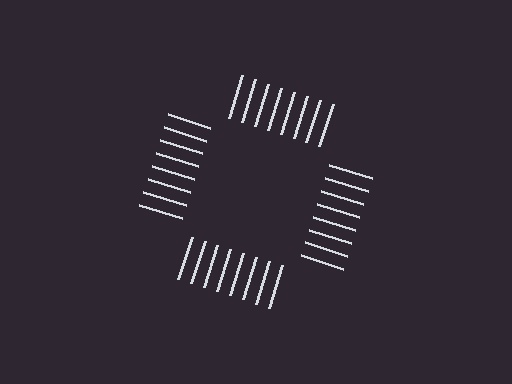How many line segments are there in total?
32 — 8 along each of the 4 edges.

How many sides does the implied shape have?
4 sides — the line-ends trace a square.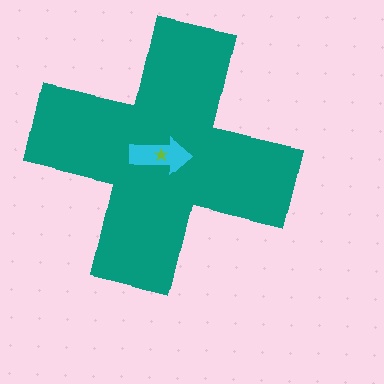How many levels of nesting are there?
3.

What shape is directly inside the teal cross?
The cyan arrow.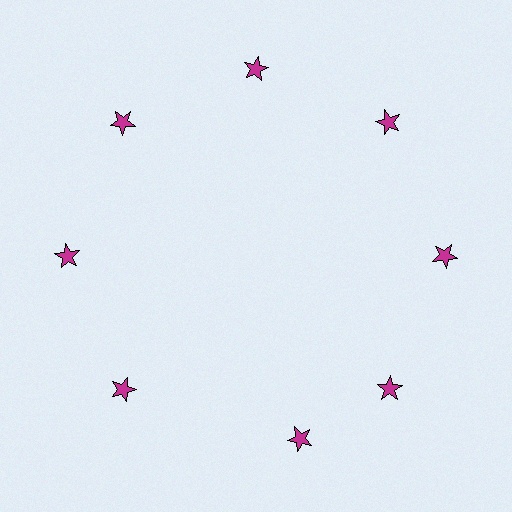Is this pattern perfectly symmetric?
No. The 8 magenta stars are arranged in a ring, but one element near the 6 o'clock position is rotated out of alignment along the ring, breaking the 8-fold rotational symmetry.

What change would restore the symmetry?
The symmetry would be restored by rotating it back into even spacing with its neighbors so that all 8 stars sit at equal angles and equal distance from the center.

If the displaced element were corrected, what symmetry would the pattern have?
It would have 8-fold rotational symmetry — the pattern would map onto itself every 45 degrees.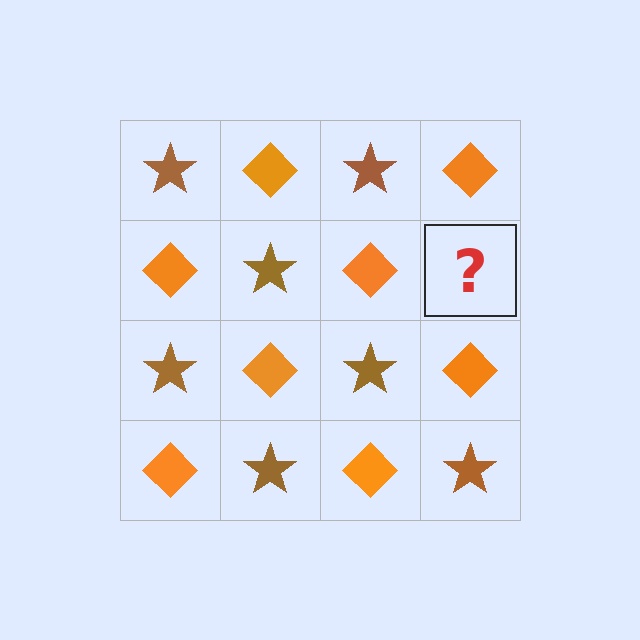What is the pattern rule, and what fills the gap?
The rule is that it alternates brown star and orange diamond in a checkerboard pattern. The gap should be filled with a brown star.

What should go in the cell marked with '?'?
The missing cell should contain a brown star.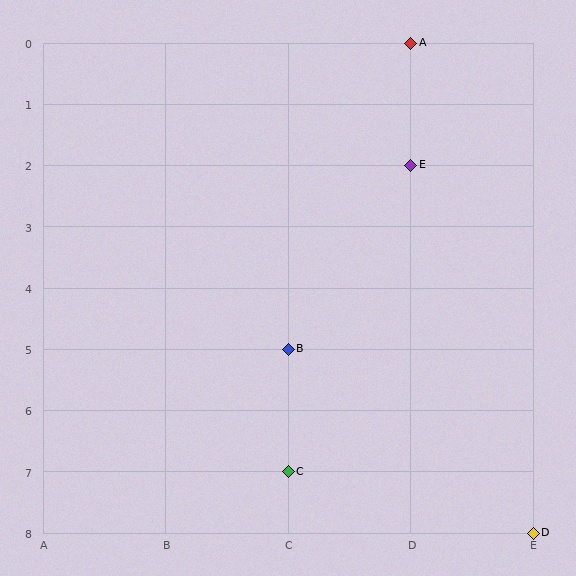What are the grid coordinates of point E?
Point E is at grid coordinates (D, 2).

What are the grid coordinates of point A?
Point A is at grid coordinates (D, 0).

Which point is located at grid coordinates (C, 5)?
Point B is at (C, 5).